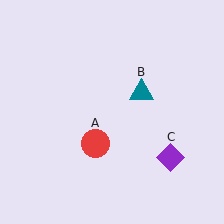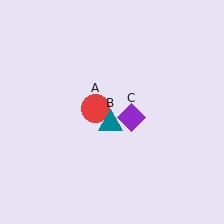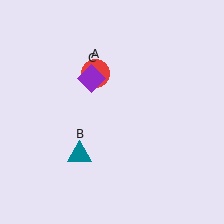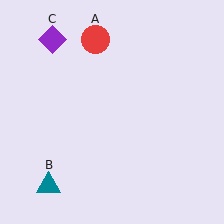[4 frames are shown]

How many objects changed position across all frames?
3 objects changed position: red circle (object A), teal triangle (object B), purple diamond (object C).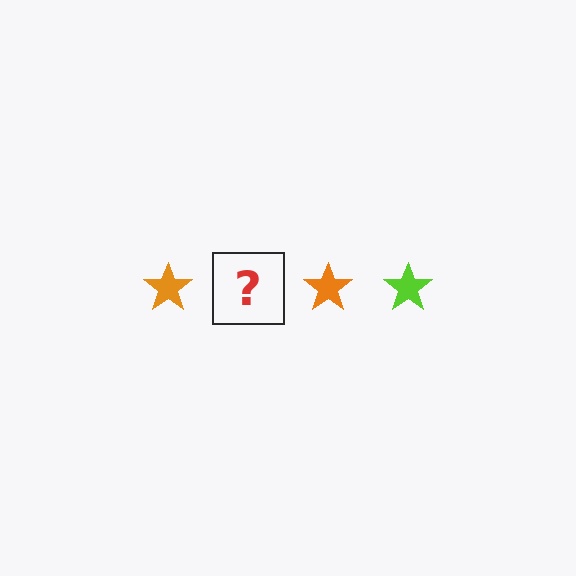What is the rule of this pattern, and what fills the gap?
The rule is that the pattern cycles through orange, lime stars. The gap should be filled with a lime star.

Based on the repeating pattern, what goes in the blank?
The blank should be a lime star.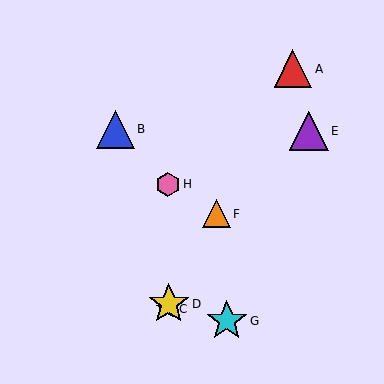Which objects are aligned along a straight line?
Objects A, C, D, F are aligned along a straight line.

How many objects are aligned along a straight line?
4 objects (A, C, D, F) are aligned along a straight line.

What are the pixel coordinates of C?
Object C is at (166, 309).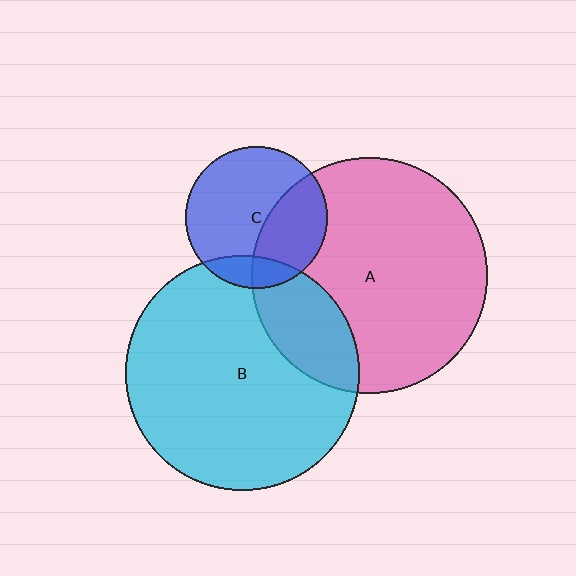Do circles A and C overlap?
Yes.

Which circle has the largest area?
Circle A (pink).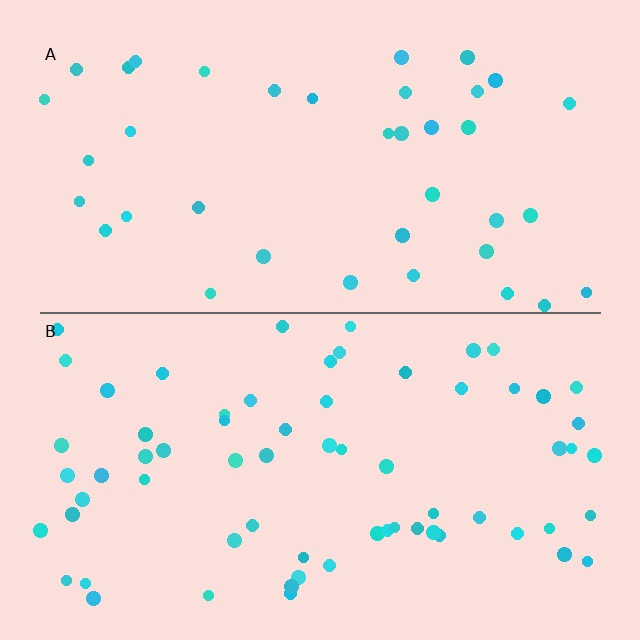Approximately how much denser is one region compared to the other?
Approximately 1.7× — region B over region A.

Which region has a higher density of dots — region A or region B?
B (the bottom).